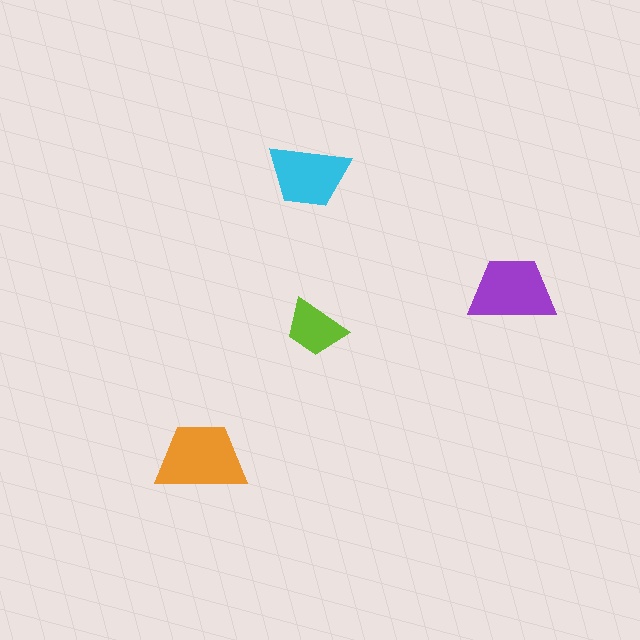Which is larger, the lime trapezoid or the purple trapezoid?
The purple one.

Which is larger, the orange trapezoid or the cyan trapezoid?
The orange one.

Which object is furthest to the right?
The purple trapezoid is rightmost.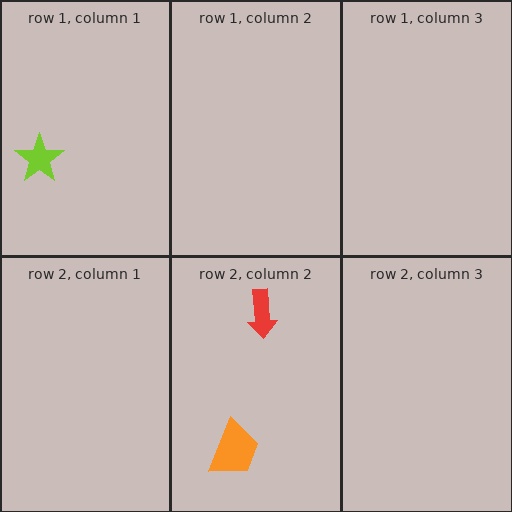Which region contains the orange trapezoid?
The row 2, column 2 region.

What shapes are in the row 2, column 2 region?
The red arrow, the orange trapezoid.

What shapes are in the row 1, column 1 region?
The lime star.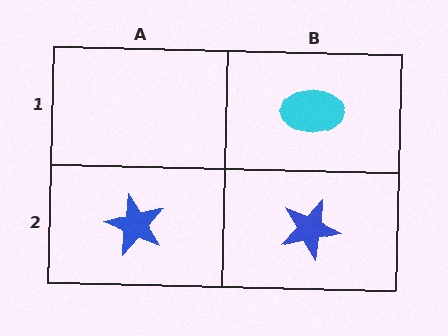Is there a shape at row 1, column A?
No, that cell is empty.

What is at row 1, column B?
A cyan ellipse.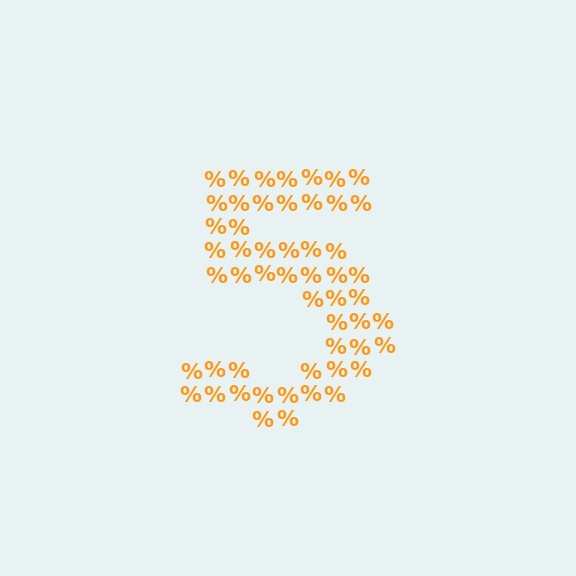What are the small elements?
The small elements are percent signs.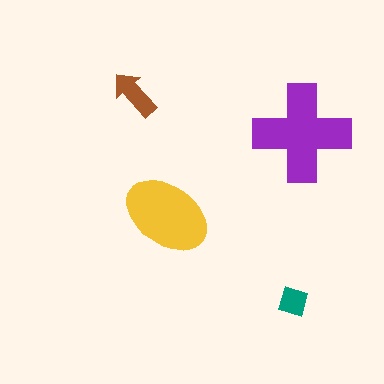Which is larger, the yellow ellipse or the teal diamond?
The yellow ellipse.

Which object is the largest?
The purple cross.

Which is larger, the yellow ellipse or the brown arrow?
The yellow ellipse.